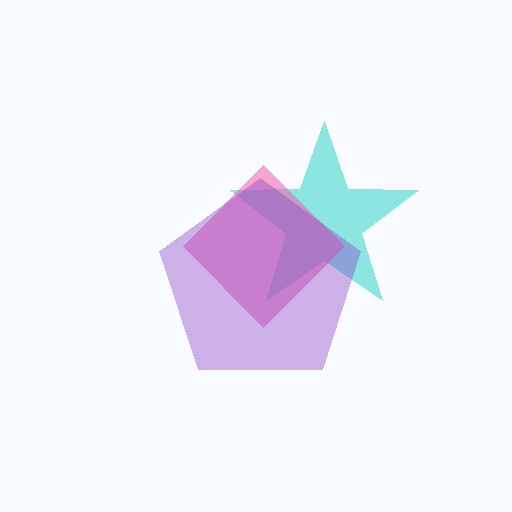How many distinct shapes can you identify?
There are 3 distinct shapes: a cyan star, a pink diamond, a purple pentagon.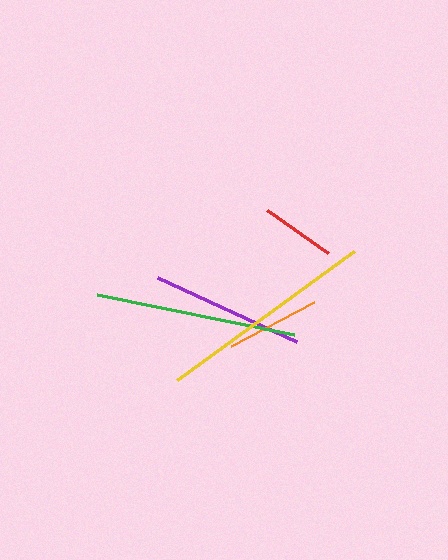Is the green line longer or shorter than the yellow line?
The yellow line is longer than the green line.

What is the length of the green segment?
The green segment is approximately 201 pixels long.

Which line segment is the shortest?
The red line is the shortest at approximately 76 pixels.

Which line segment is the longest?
The yellow line is the longest at approximately 219 pixels.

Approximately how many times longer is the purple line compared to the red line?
The purple line is approximately 2.0 times the length of the red line.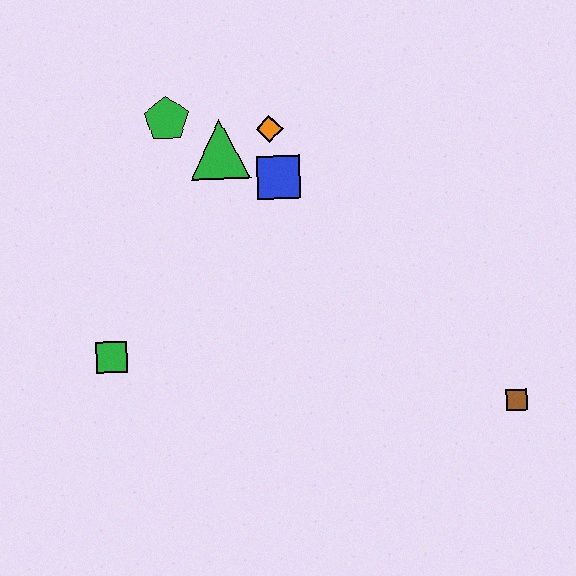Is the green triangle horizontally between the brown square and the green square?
Yes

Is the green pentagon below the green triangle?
No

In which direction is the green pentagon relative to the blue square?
The green pentagon is to the left of the blue square.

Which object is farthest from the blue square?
The brown square is farthest from the blue square.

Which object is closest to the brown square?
The blue square is closest to the brown square.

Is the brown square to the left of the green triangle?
No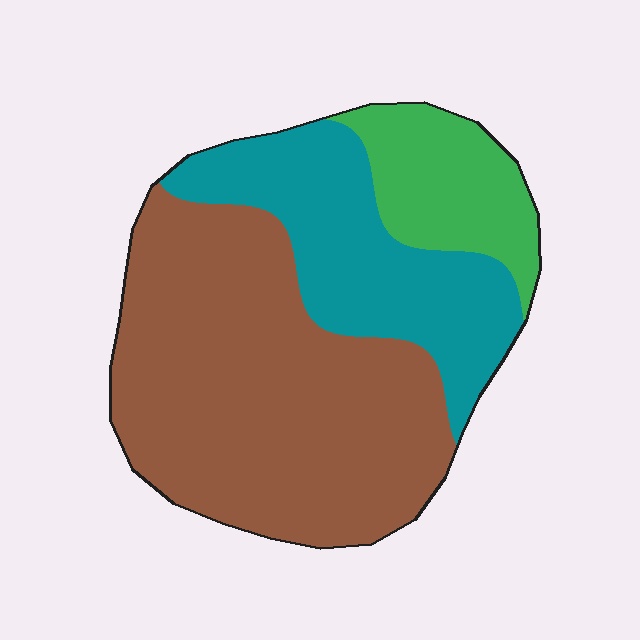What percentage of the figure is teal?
Teal covers about 30% of the figure.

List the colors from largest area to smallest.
From largest to smallest: brown, teal, green.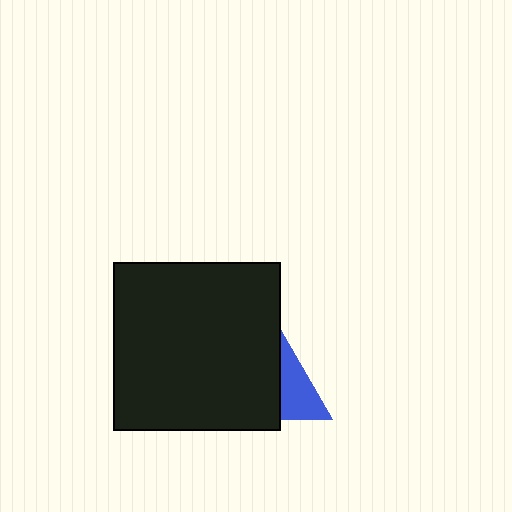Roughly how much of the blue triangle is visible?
A small part of it is visible (roughly 33%).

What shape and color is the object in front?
The object in front is a black square.